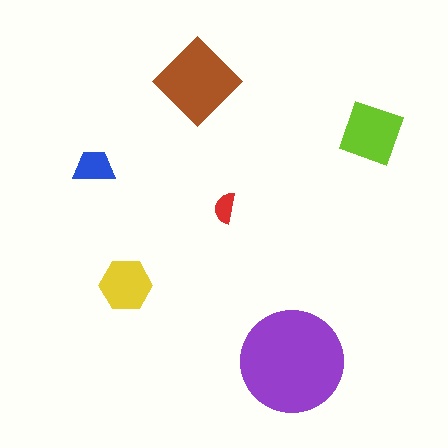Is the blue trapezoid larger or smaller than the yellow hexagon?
Smaller.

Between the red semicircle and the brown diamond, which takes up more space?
The brown diamond.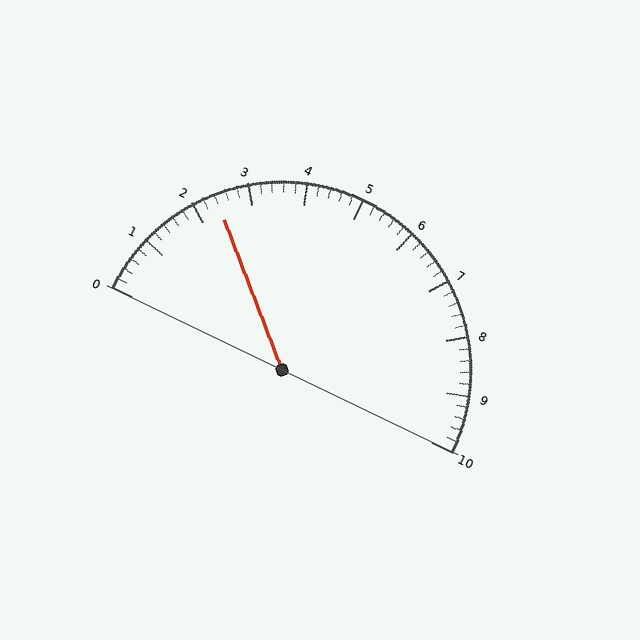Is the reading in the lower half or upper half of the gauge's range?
The reading is in the lower half of the range (0 to 10).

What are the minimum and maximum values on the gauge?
The gauge ranges from 0 to 10.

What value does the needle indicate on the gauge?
The needle indicates approximately 2.4.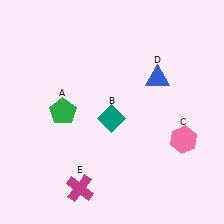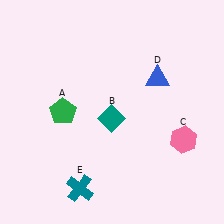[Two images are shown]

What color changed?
The cross (E) changed from magenta in Image 1 to teal in Image 2.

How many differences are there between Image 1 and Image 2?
There is 1 difference between the two images.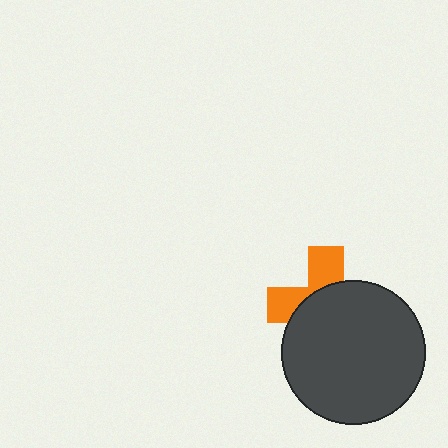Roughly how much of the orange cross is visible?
A small part of it is visible (roughly 36%).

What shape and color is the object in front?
The object in front is a dark gray circle.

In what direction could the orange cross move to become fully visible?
The orange cross could move up. That would shift it out from behind the dark gray circle entirely.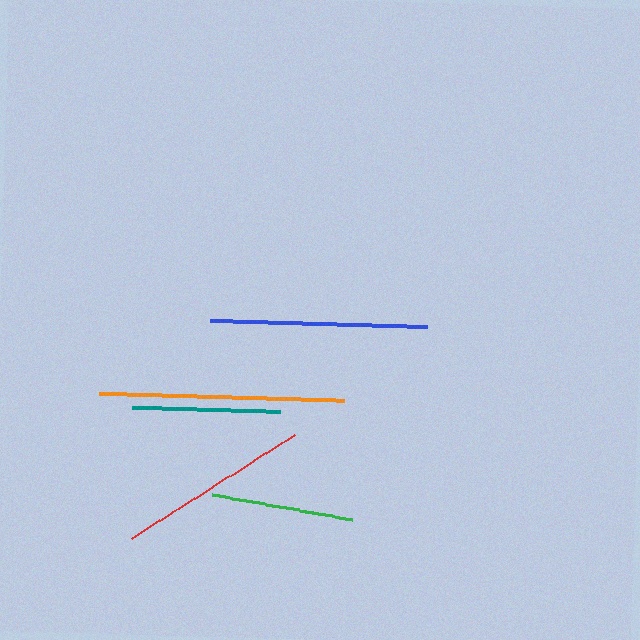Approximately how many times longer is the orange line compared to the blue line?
The orange line is approximately 1.1 times the length of the blue line.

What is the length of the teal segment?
The teal segment is approximately 149 pixels long.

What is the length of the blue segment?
The blue segment is approximately 217 pixels long.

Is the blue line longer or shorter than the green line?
The blue line is longer than the green line.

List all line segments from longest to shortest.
From longest to shortest: orange, blue, red, teal, green.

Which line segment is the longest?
The orange line is the longest at approximately 245 pixels.